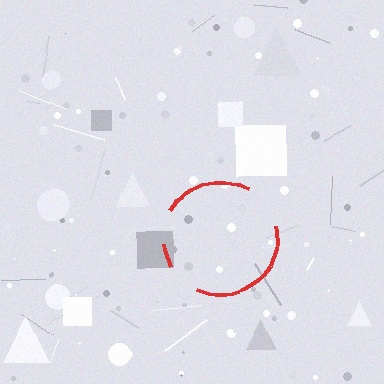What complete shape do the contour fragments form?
The contour fragments form a circle.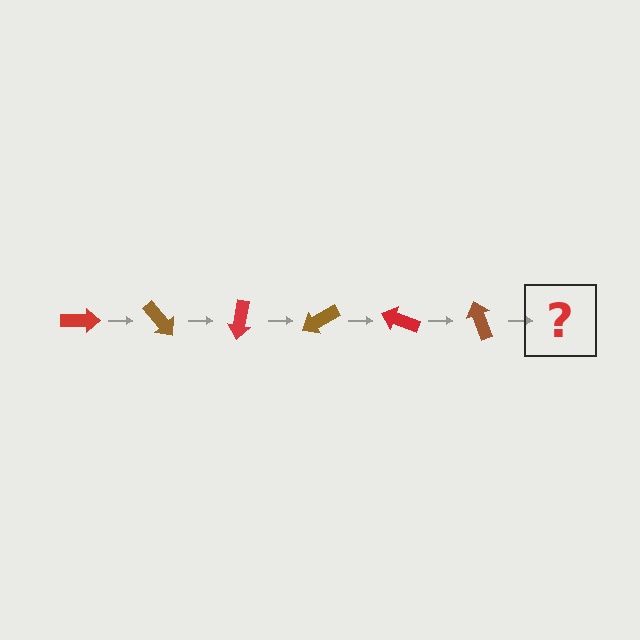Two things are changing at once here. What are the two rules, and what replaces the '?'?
The two rules are that it rotates 50 degrees each step and the color cycles through red and brown. The '?' should be a red arrow, rotated 300 degrees from the start.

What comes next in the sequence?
The next element should be a red arrow, rotated 300 degrees from the start.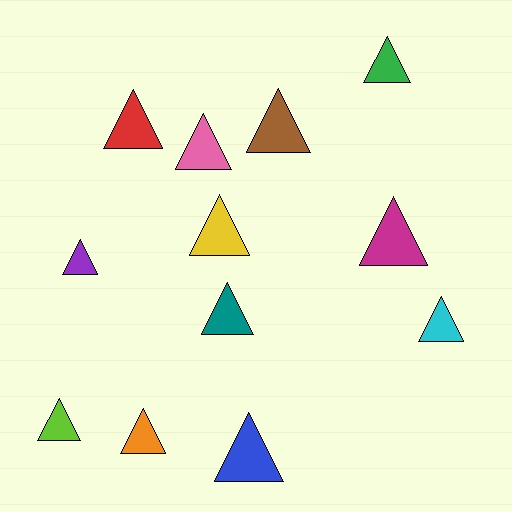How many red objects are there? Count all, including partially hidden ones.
There is 1 red object.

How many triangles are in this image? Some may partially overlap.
There are 12 triangles.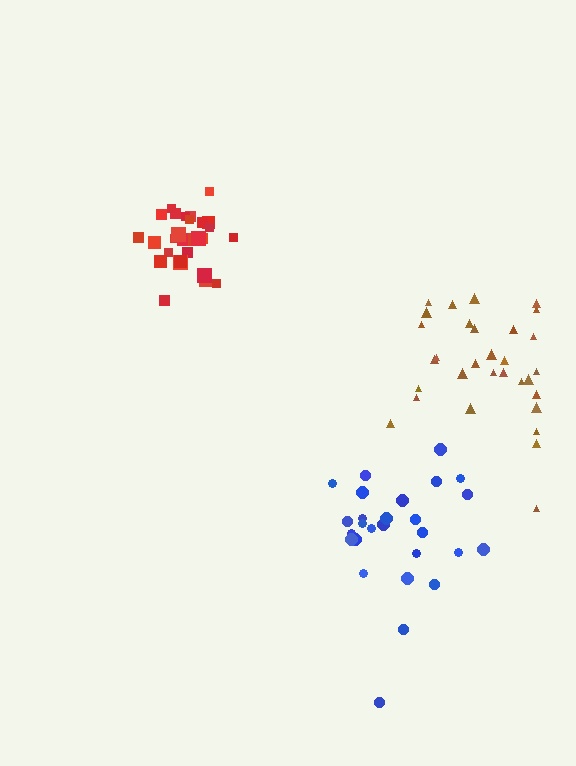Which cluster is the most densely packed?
Red.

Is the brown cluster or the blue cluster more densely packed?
Blue.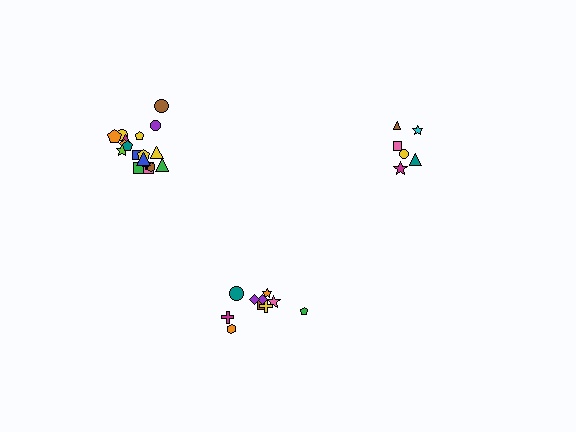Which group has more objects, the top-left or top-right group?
The top-left group.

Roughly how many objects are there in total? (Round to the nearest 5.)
Roughly 35 objects in total.